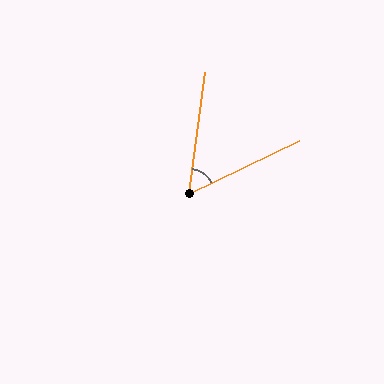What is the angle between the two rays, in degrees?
Approximately 57 degrees.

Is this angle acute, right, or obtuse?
It is acute.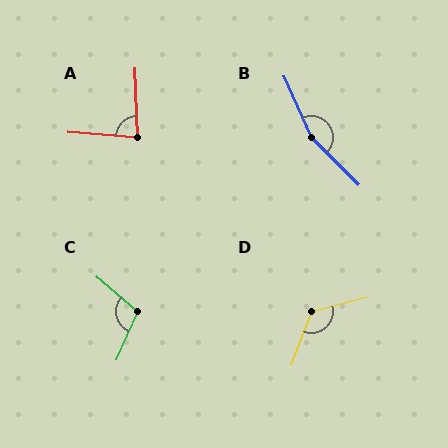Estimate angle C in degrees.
Approximately 107 degrees.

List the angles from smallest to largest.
A (84°), C (107°), D (126°), B (159°).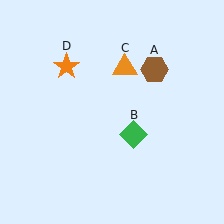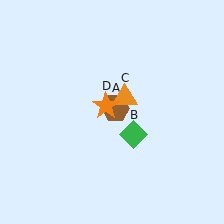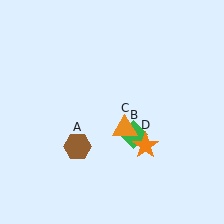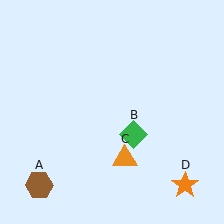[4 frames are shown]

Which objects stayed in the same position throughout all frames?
Green diamond (object B) remained stationary.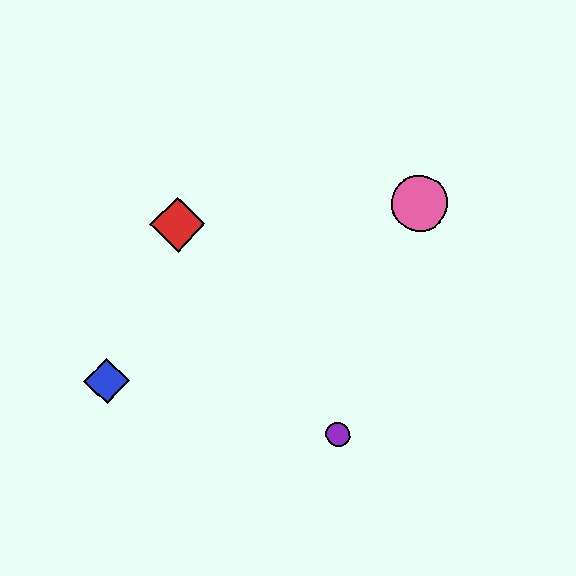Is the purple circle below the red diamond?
Yes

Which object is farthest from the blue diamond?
The pink circle is farthest from the blue diamond.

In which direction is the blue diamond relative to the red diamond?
The blue diamond is below the red diamond.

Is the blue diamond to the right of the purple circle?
No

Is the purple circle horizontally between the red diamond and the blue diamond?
No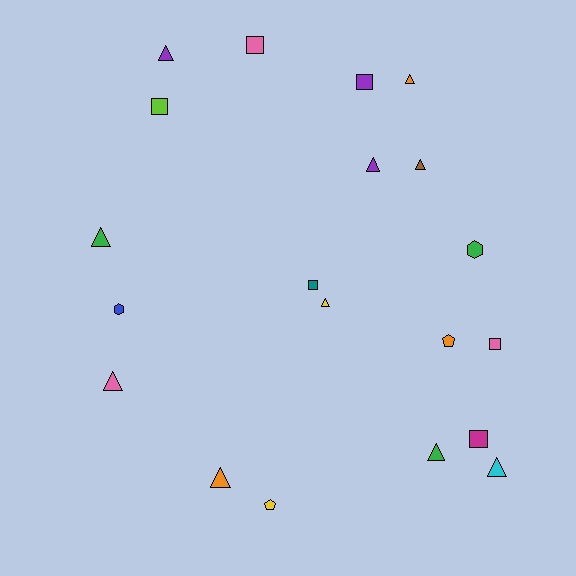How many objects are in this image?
There are 20 objects.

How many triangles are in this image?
There are 10 triangles.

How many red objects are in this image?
There are no red objects.